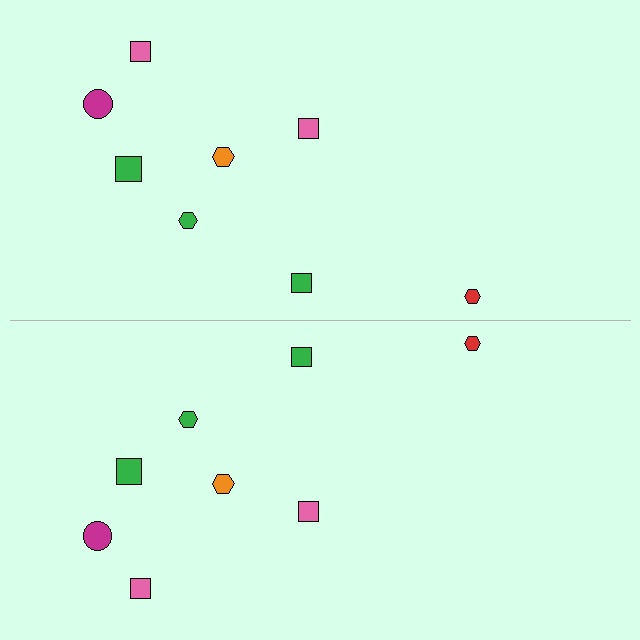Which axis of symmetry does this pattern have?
The pattern has a horizontal axis of symmetry running through the center of the image.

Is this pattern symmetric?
Yes, this pattern has bilateral (reflection) symmetry.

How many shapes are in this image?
There are 16 shapes in this image.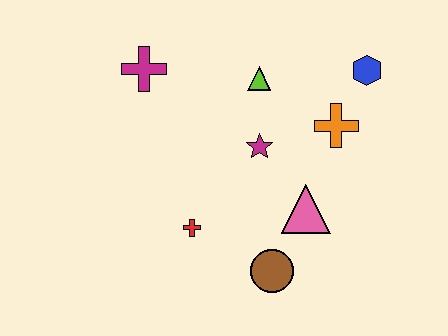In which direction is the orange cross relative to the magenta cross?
The orange cross is to the right of the magenta cross.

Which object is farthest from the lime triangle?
The brown circle is farthest from the lime triangle.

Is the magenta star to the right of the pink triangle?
No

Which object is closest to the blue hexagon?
The orange cross is closest to the blue hexagon.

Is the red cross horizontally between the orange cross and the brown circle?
No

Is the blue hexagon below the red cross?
No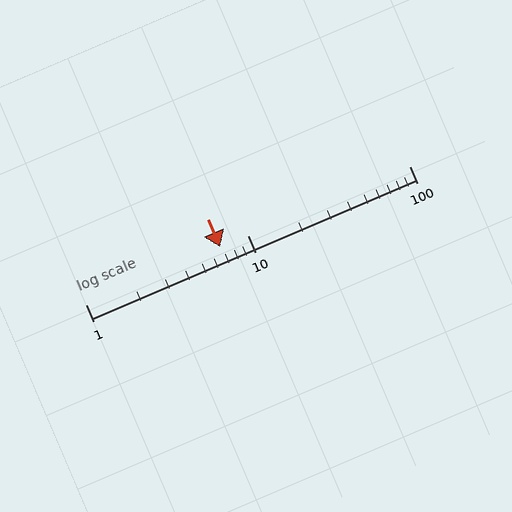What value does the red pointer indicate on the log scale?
The pointer indicates approximately 6.8.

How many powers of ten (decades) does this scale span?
The scale spans 2 decades, from 1 to 100.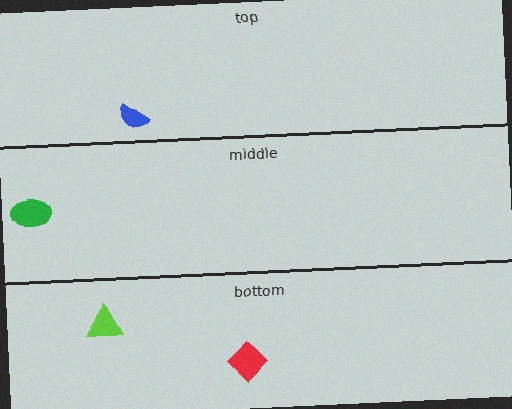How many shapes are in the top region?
1.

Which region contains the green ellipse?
The middle region.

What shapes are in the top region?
The blue semicircle.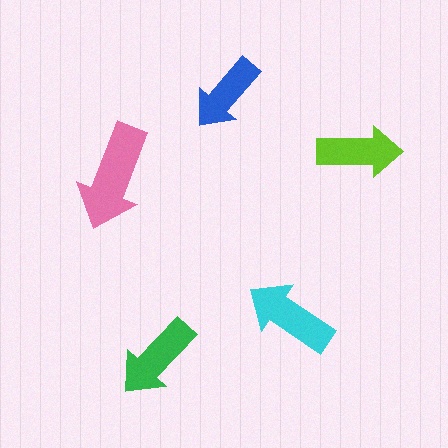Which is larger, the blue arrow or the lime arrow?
The lime one.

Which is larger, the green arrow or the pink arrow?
The pink one.